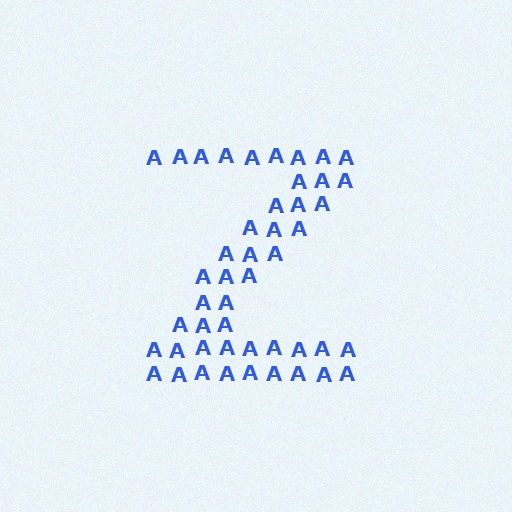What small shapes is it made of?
It is made of small letter A's.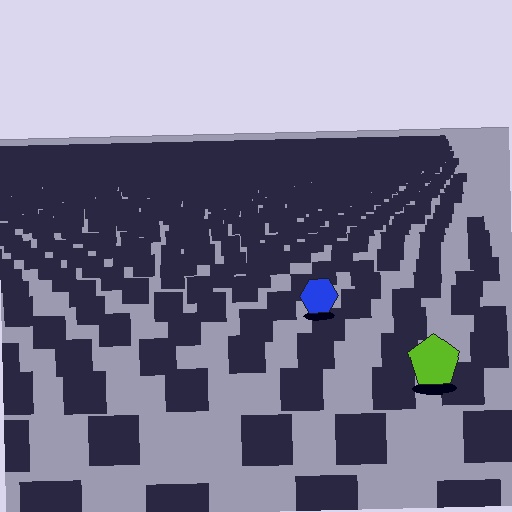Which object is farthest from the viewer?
The blue hexagon is farthest from the viewer. It appears smaller and the ground texture around it is denser.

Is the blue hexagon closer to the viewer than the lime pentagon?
No. The lime pentagon is closer — you can tell from the texture gradient: the ground texture is coarser near it.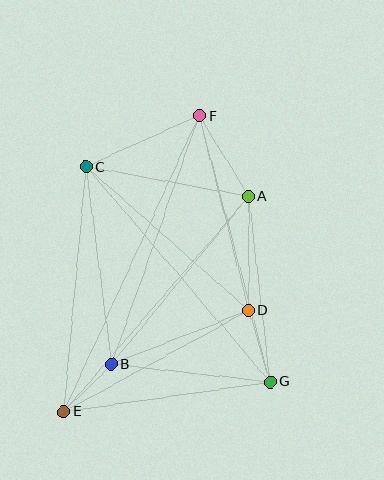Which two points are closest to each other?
Points B and E are closest to each other.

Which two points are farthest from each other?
Points E and F are farthest from each other.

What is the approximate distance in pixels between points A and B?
The distance between A and B is approximately 217 pixels.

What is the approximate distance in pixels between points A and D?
The distance between A and D is approximately 114 pixels.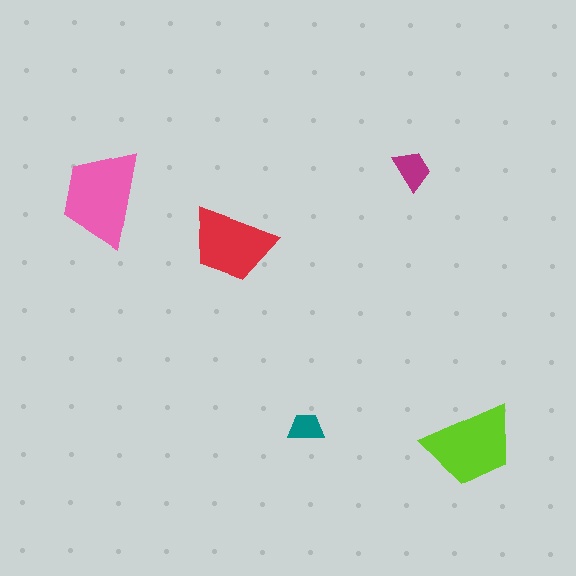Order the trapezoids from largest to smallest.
the pink one, the lime one, the red one, the magenta one, the teal one.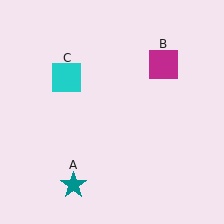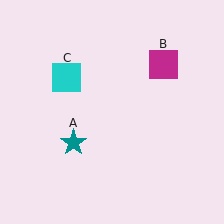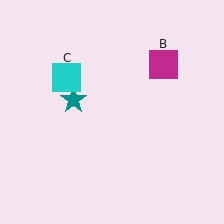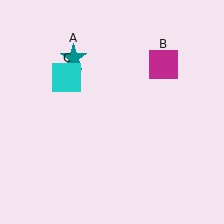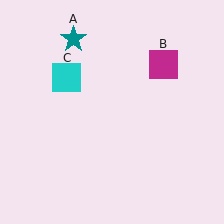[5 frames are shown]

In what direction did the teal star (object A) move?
The teal star (object A) moved up.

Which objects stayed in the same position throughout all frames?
Magenta square (object B) and cyan square (object C) remained stationary.